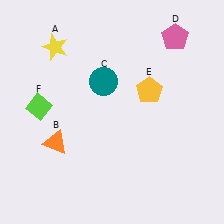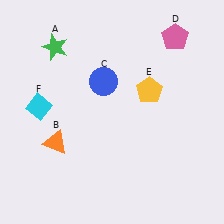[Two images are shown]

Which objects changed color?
A changed from yellow to green. C changed from teal to blue. F changed from lime to cyan.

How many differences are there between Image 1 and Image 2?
There are 3 differences between the two images.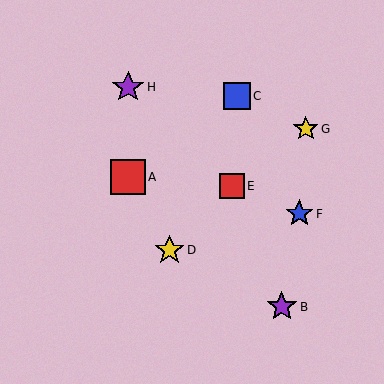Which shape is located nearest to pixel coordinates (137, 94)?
The purple star (labeled H) at (128, 87) is nearest to that location.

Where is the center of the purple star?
The center of the purple star is at (282, 307).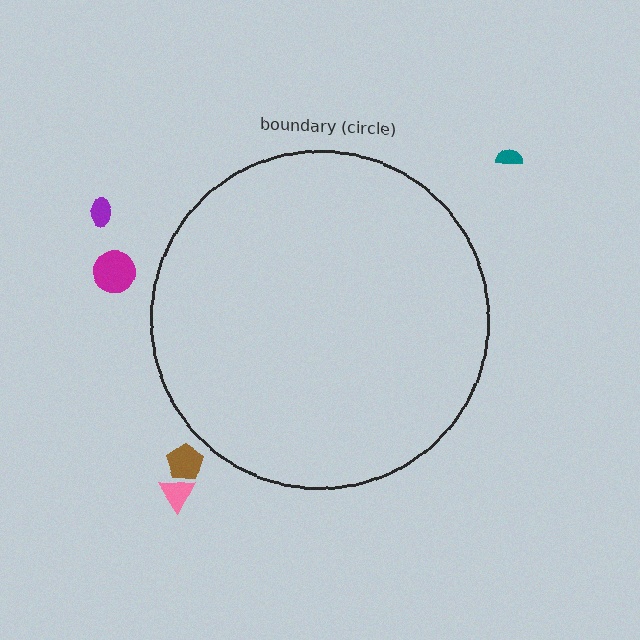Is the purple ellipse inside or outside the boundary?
Outside.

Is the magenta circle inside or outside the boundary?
Outside.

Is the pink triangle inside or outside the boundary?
Outside.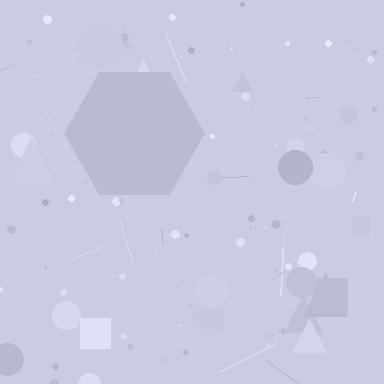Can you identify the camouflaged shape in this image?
The camouflaged shape is a hexagon.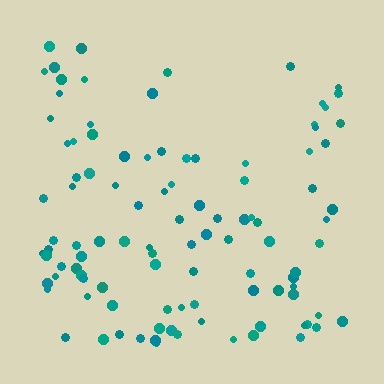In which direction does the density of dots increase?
From top to bottom, with the bottom side densest.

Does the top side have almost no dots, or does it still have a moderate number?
Still a moderate number, just noticeably fewer than the bottom.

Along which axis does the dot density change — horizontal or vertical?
Vertical.